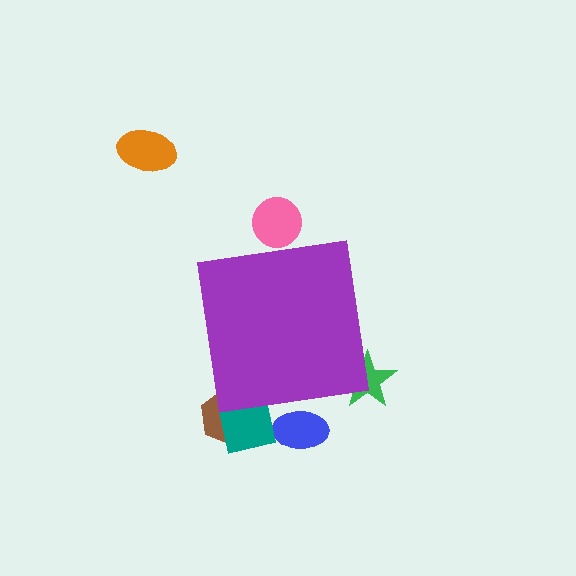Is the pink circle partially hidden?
Yes, the pink circle is partially hidden behind the purple square.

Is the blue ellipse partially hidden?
Yes, the blue ellipse is partially hidden behind the purple square.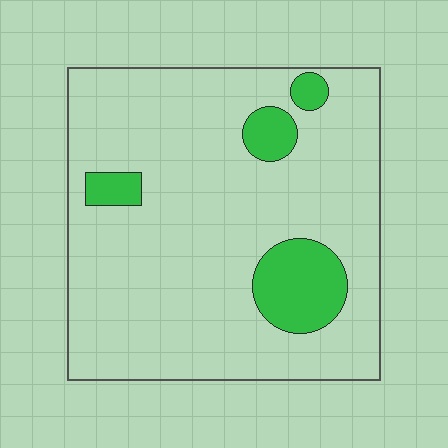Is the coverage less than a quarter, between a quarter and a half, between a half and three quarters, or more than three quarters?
Less than a quarter.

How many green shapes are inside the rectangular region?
4.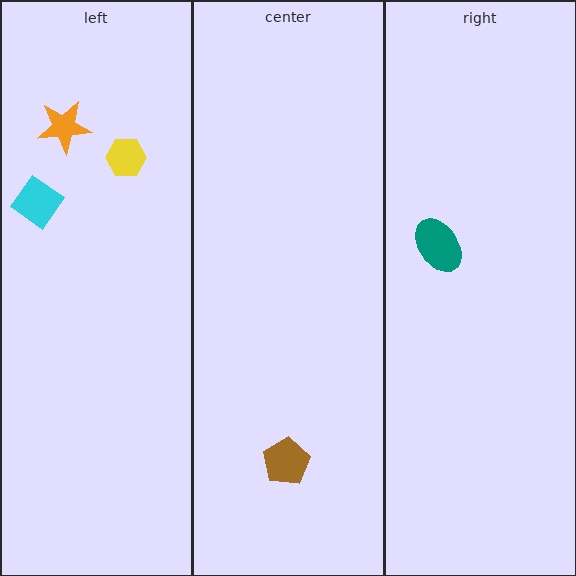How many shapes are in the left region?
3.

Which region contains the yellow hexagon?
The left region.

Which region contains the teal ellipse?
The right region.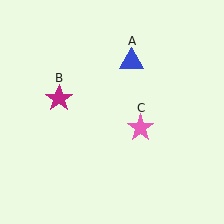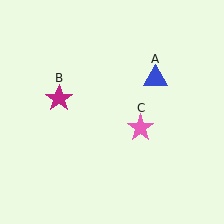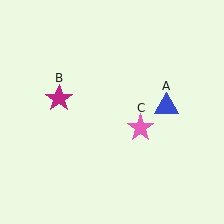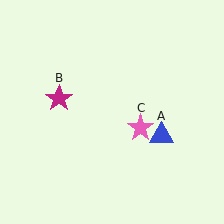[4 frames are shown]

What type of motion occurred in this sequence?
The blue triangle (object A) rotated clockwise around the center of the scene.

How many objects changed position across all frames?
1 object changed position: blue triangle (object A).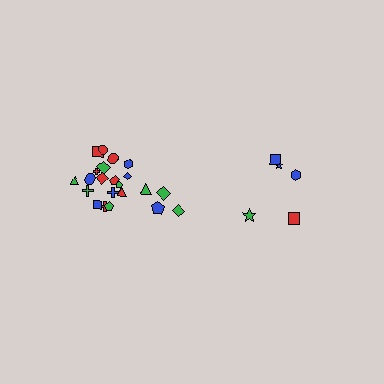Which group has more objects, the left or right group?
The left group.